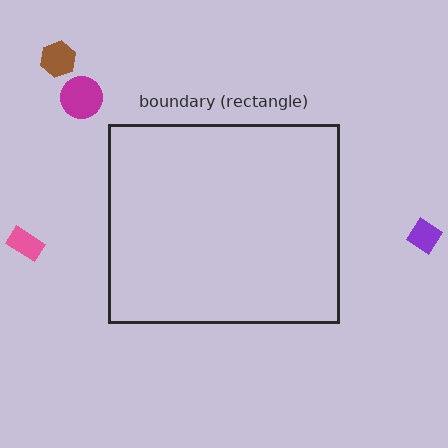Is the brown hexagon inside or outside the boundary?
Outside.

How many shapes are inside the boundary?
0 inside, 4 outside.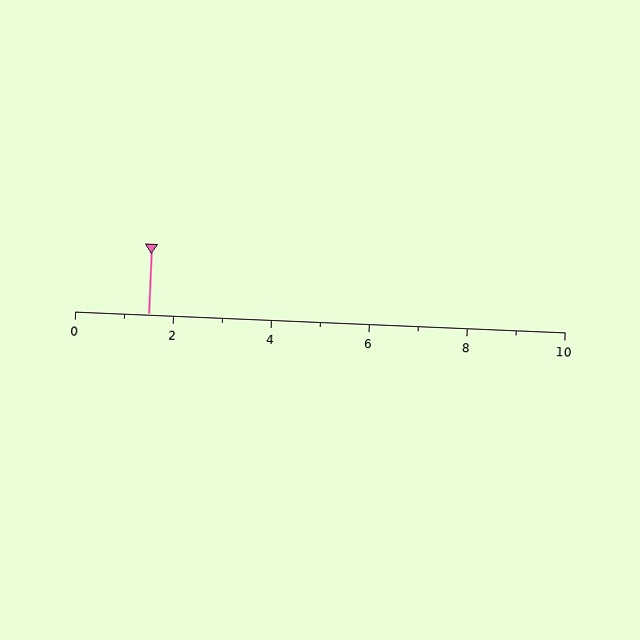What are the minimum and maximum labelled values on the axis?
The axis runs from 0 to 10.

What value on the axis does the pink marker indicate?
The marker indicates approximately 1.5.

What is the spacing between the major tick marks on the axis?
The major ticks are spaced 2 apart.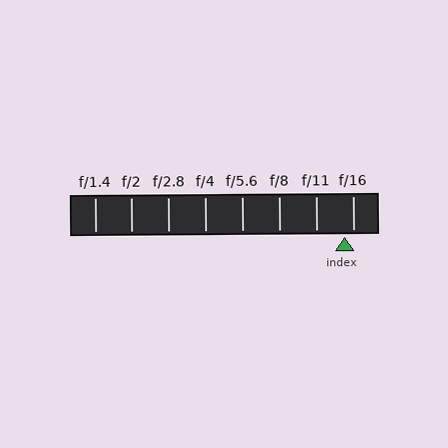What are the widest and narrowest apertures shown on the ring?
The widest aperture shown is f/1.4 and the narrowest is f/16.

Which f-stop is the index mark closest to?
The index mark is closest to f/16.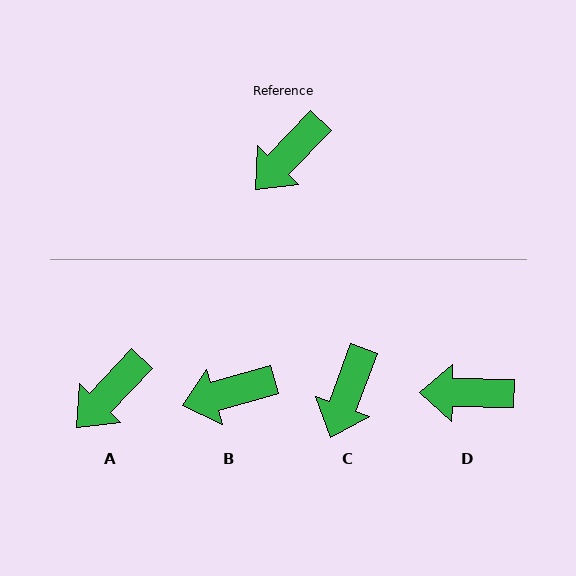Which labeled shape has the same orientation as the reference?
A.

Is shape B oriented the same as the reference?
No, it is off by about 30 degrees.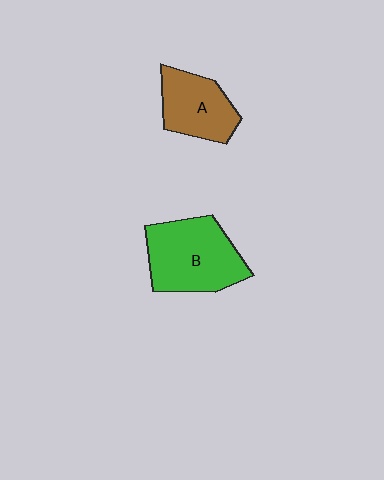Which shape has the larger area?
Shape B (green).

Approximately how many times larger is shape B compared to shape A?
Approximately 1.5 times.